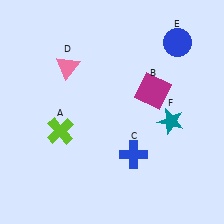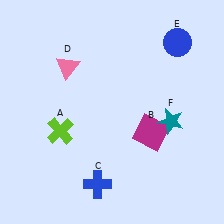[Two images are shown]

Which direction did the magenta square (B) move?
The magenta square (B) moved down.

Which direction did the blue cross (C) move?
The blue cross (C) moved left.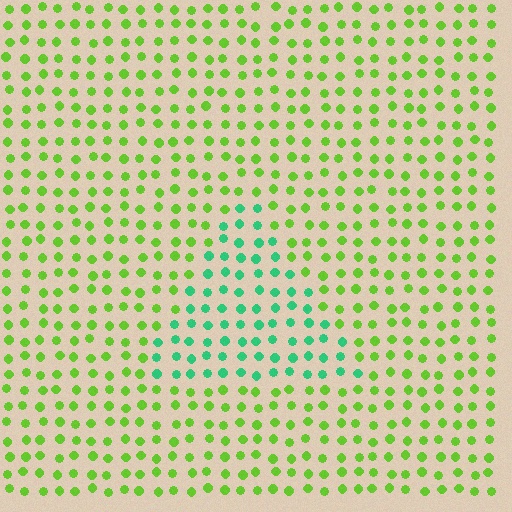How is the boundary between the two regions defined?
The boundary is defined purely by a slight shift in hue (about 51 degrees). Spacing, size, and orientation are identical on both sides.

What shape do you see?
I see a triangle.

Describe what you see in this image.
The image is filled with small lime elements in a uniform arrangement. A triangle-shaped region is visible where the elements are tinted to a slightly different hue, forming a subtle color boundary.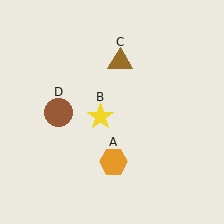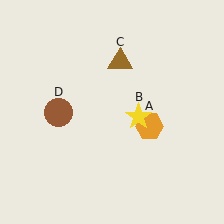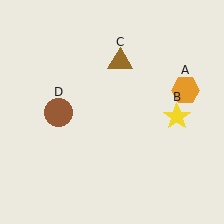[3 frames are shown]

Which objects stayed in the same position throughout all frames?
Brown triangle (object C) and brown circle (object D) remained stationary.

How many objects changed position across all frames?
2 objects changed position: orange hexagon (object A), yellow star (object B).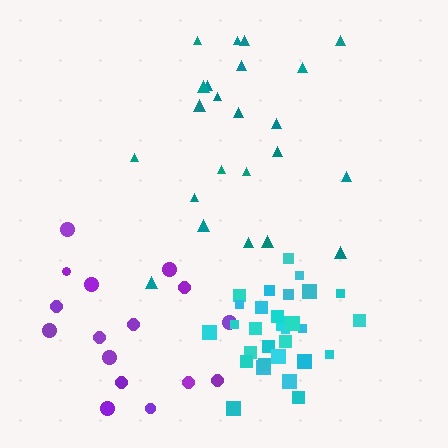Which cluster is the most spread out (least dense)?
Purple.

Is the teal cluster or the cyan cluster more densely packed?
Cyan.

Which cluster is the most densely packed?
Cyan.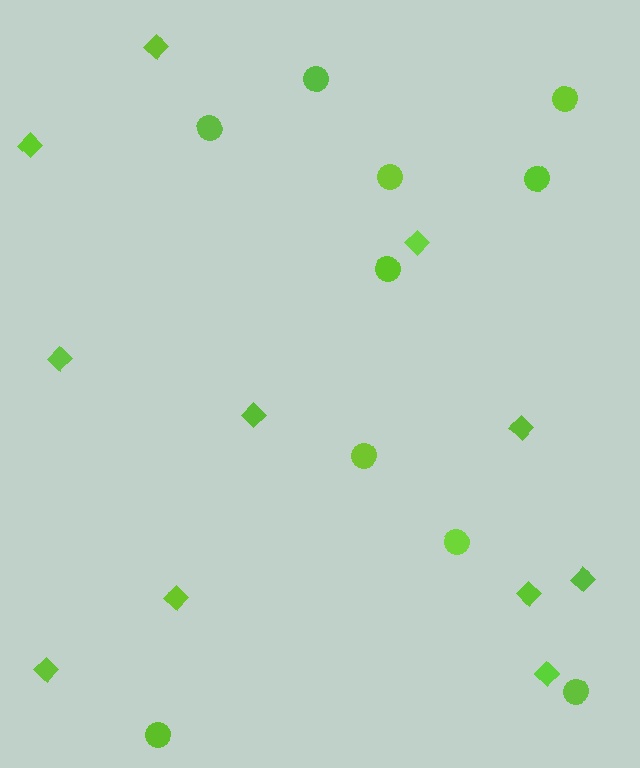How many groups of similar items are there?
There are 2 groups: one group of circles (10) and one group of diamonds (11).